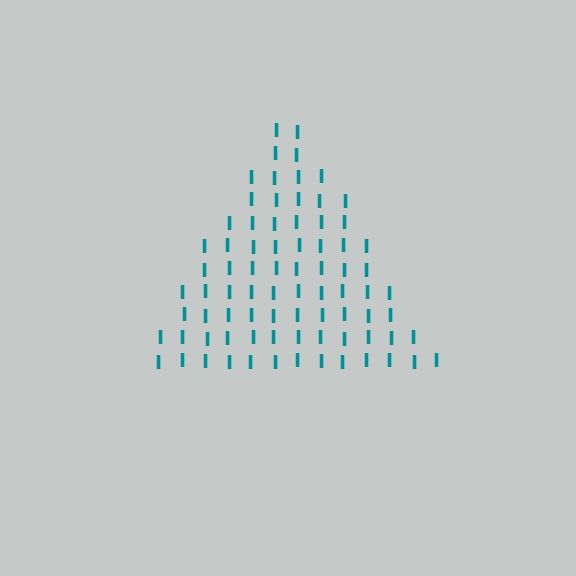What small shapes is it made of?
It is made of small letter I's.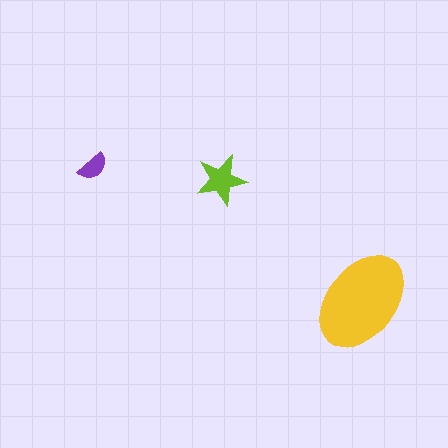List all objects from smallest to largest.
The purple semicircle, the lime star, the yellow ellipse.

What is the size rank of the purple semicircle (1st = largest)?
3rd.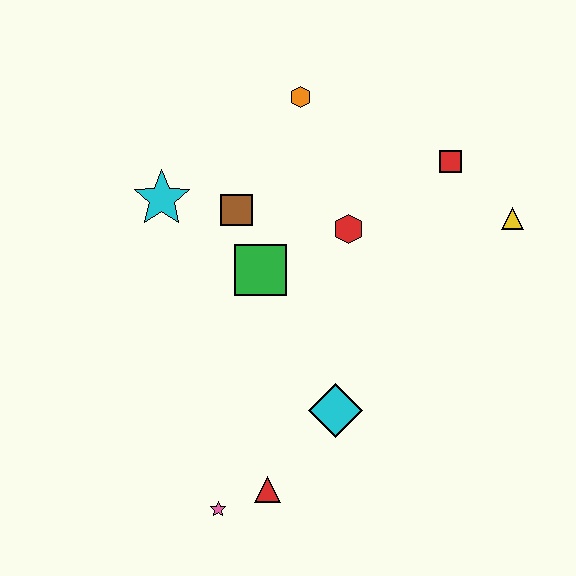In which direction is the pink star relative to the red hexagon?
The pink star is below the red hexagon.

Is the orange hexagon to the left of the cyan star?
No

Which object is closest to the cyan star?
The brown square is closest to the cyan star.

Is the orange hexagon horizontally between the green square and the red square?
Yes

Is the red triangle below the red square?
Yes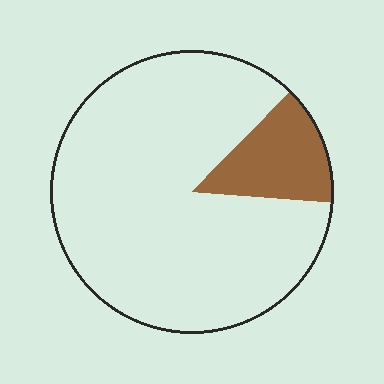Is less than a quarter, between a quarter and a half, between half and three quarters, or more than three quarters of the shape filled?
Less than a quarter.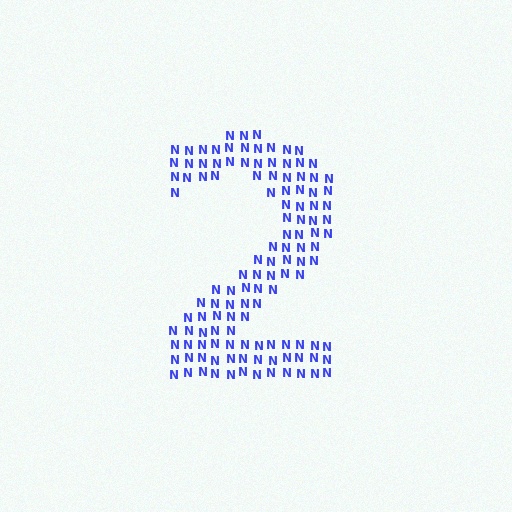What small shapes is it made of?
It is made of small letter N's.